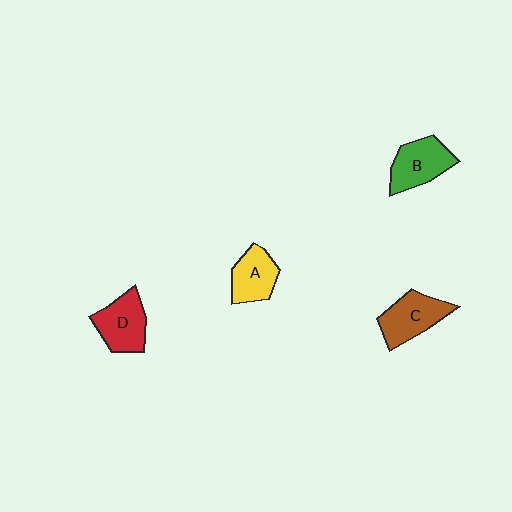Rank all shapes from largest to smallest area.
From largest to smallest: C (brown), B (green), D (red), A (yellow).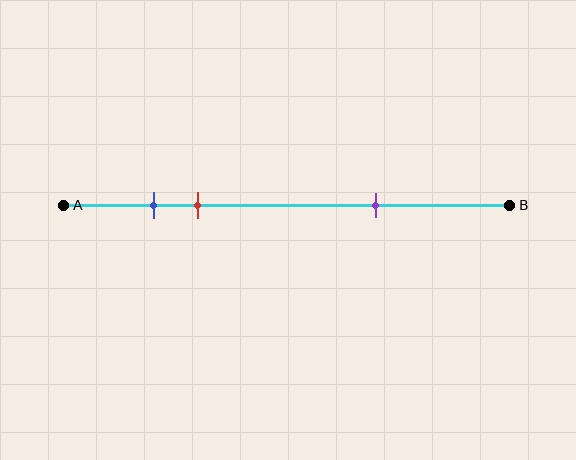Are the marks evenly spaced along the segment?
No, the marks are not evenly spaced.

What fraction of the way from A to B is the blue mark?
The blue mark is approximately 20% (0.2) of the way from A to B.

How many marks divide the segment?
There are 3 marks dividing the segment.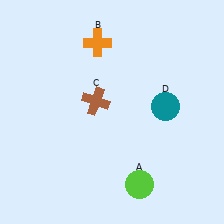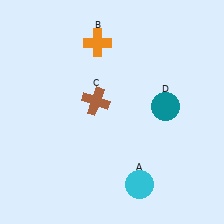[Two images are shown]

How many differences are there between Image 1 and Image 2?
There is 1 difference between the two images.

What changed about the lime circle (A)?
In Image 1, A is lime. In Image 2, it changed to cyan.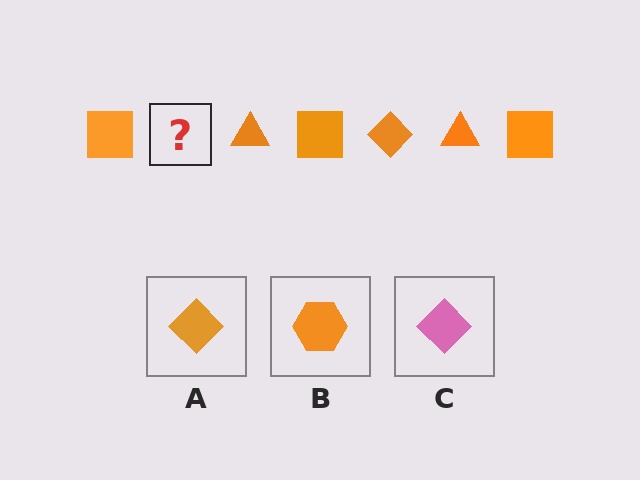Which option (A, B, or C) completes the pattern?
A.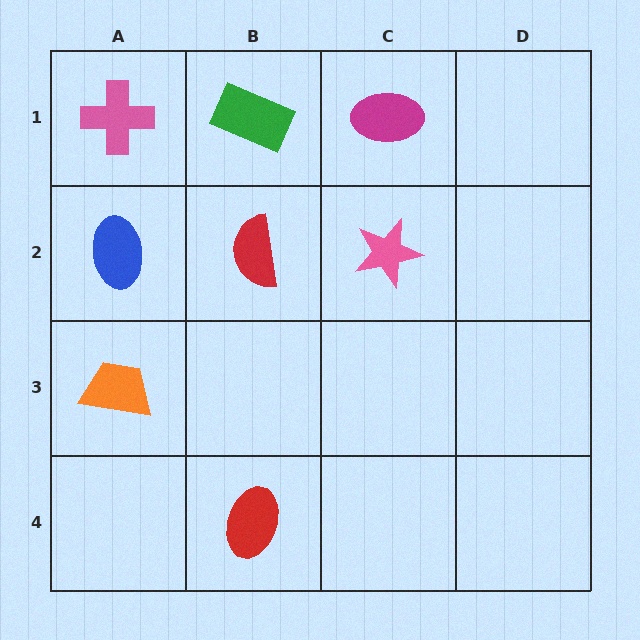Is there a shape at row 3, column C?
No, that cell is empty.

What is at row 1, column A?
A pink cross.